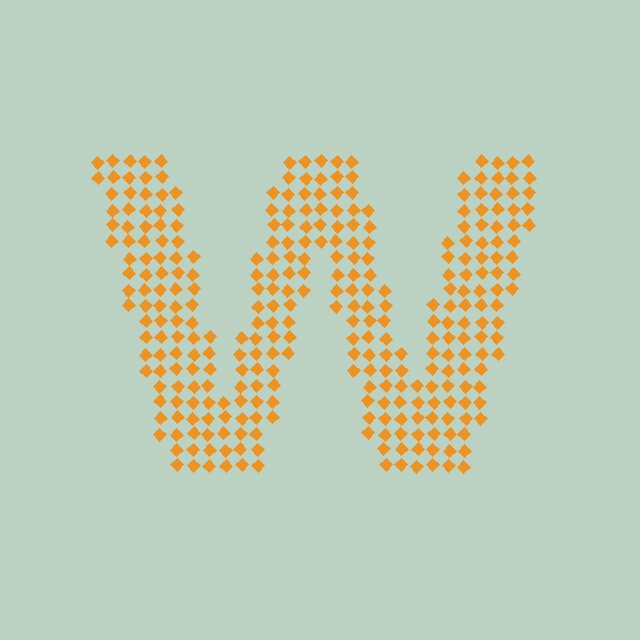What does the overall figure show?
The overall figure shows the letter W.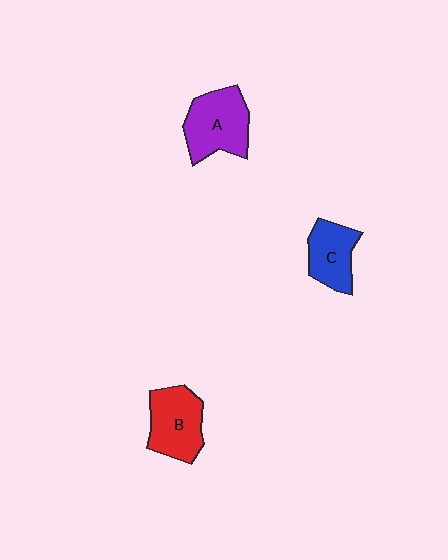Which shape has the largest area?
Shape A (purple).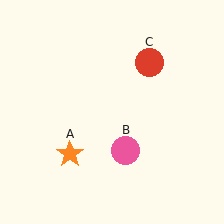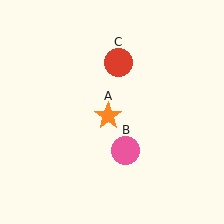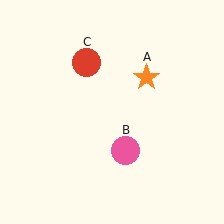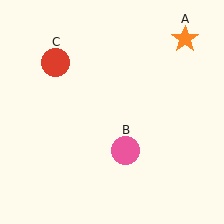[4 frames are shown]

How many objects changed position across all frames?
2 objects changed position: orange star (object A), red circle (object C).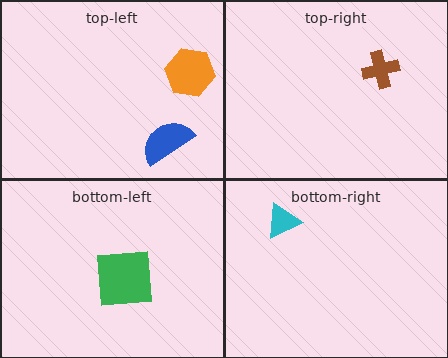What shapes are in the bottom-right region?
The cyan triangle.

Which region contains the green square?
The bottom-left region.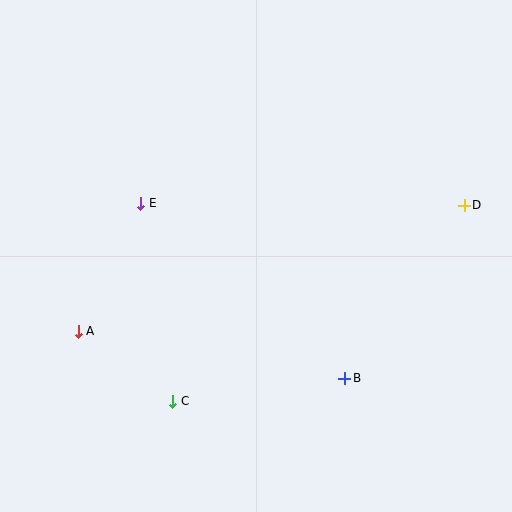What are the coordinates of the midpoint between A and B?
The midpoint between A and B is at (212, 355).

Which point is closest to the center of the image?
Point E at (141, 203) is closest to the center.